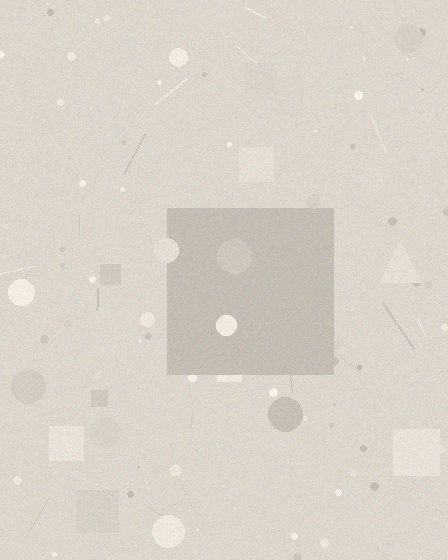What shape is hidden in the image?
A square is hidden in the image.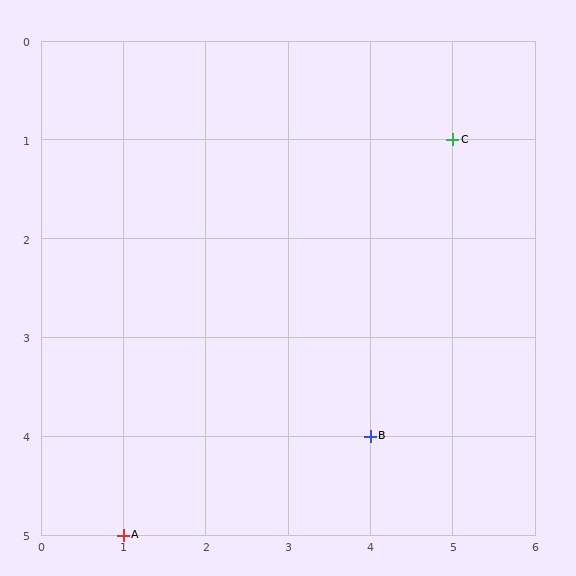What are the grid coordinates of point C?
Point C is at grid coordinates (5, 1).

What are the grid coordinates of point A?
Point A is at grid coordinates (1, 5).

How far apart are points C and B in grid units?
Points C and B are 1 column and 3 rows apart (about 3.2 grid units diagonally).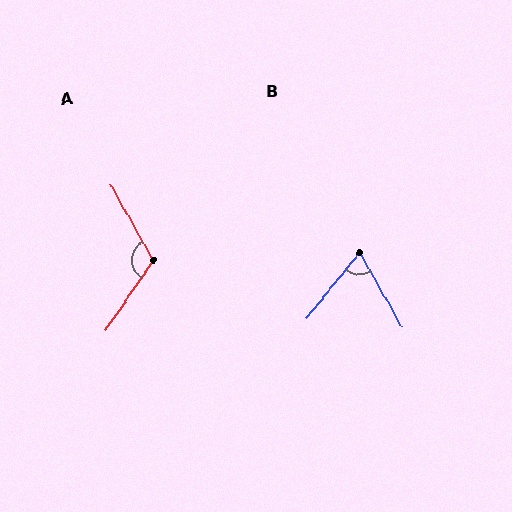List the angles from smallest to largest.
B (69°), A (116°).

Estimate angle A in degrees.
Approximately 116 degrees.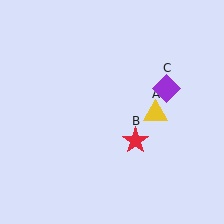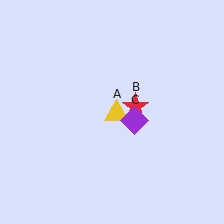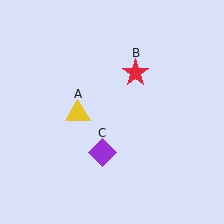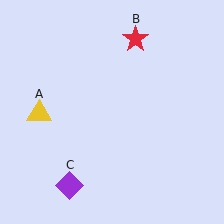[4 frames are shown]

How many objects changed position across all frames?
3 objects changed position: yellow triangle (object A), red star (object B), purple diamond (object C).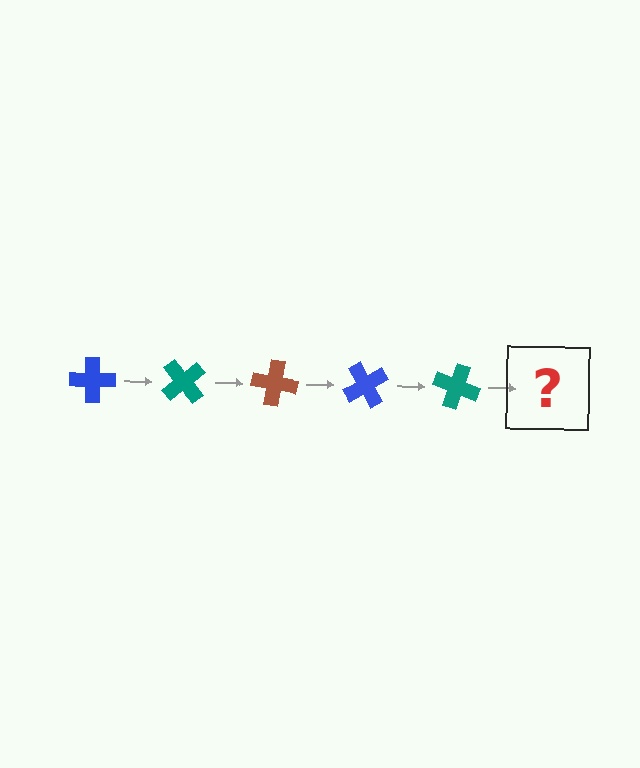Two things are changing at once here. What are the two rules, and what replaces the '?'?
The two rules are that it rotates 50 degrees each step and the color cycles through blue, teal, and brown. The '?' should be a brown cross, rotated 250 degrees from the start.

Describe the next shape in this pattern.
It should be a brown cross, rotated 250 degrees from the start.